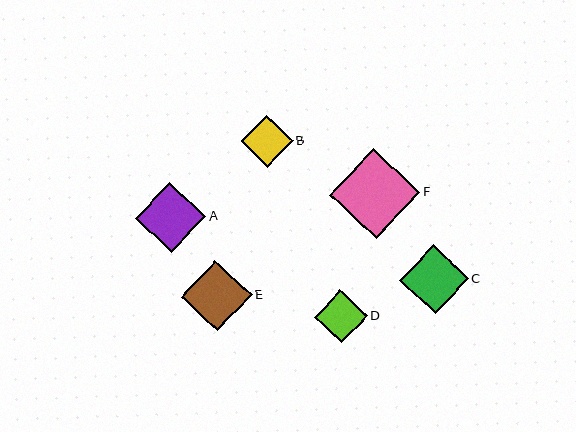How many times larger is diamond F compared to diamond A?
Diamond F is approximately 1.3 times the size of diamond A.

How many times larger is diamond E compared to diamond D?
Diamond E is approximately 1.3 times the size of diamond D.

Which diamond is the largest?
Diamond F is the largest with a size of approximately 90 pixels.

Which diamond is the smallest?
Diamond B is the smallest with a size of approximately 52 pixels.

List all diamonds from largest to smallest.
From largest to smallest: F, E, A, C, D, B.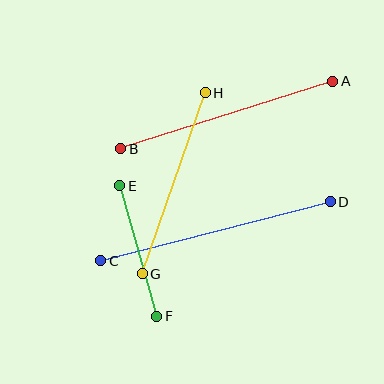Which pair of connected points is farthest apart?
Points C and D are farthest apart.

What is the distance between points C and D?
The distance is approximately 237 pixels.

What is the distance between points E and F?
The distance is approximately 136 pixels.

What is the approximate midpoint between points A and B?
The midpoint is at approximately (227, 115) pixels.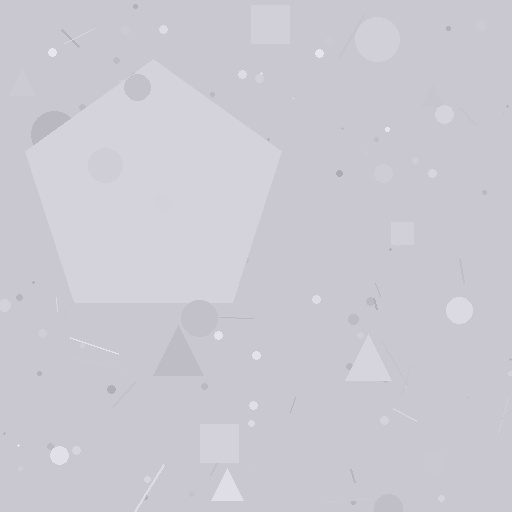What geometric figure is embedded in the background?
A pentagon is embedded in the background.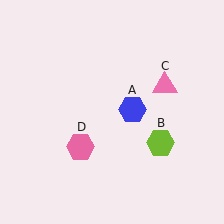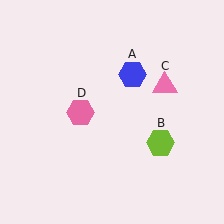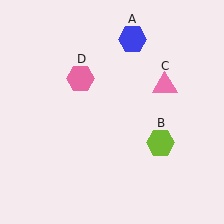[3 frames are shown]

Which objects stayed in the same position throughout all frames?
Lime hexagon (object B) and pink triangle (object C) remained stationary.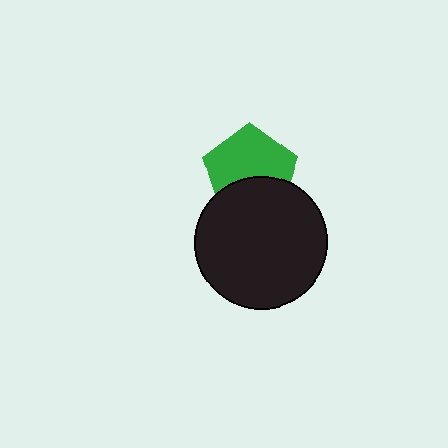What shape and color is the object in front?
The object in front is a black circle.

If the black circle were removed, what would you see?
You would see the complete green pentagon.